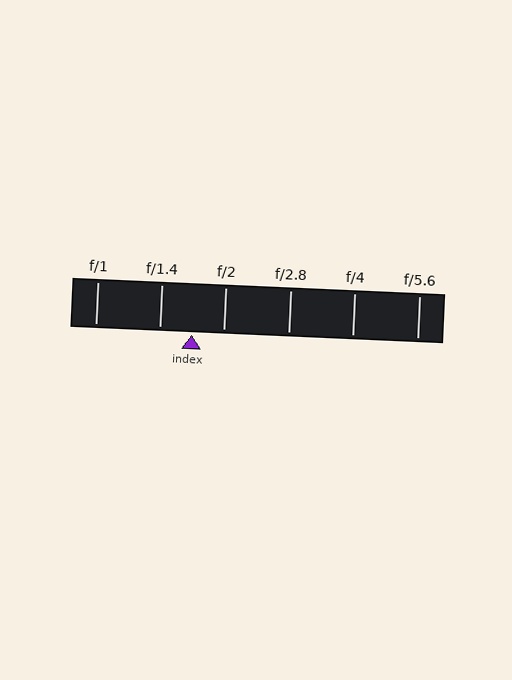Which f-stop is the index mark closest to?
The index mark is closest to f/1.4.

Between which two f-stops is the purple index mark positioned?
The index mark is between f/1.4 and f/2.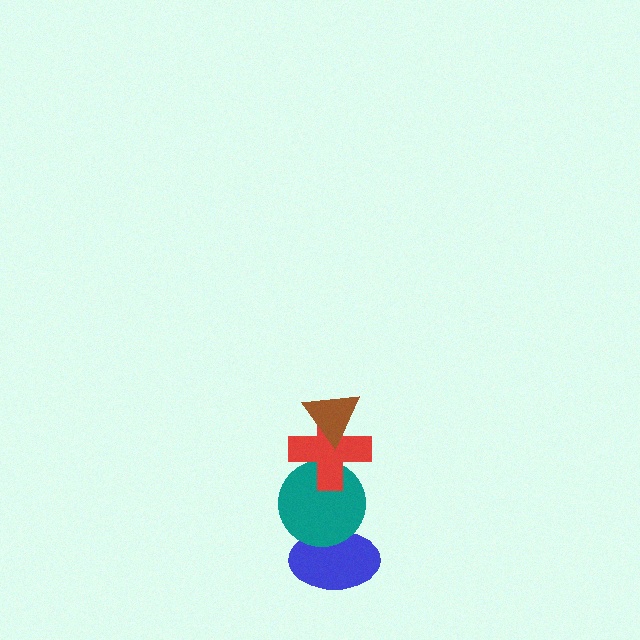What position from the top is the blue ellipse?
The blue ellipse is 4th from the top.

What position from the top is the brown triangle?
The brown triangle is 1st from the top.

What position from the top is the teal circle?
The teal circle is 3rd from the top.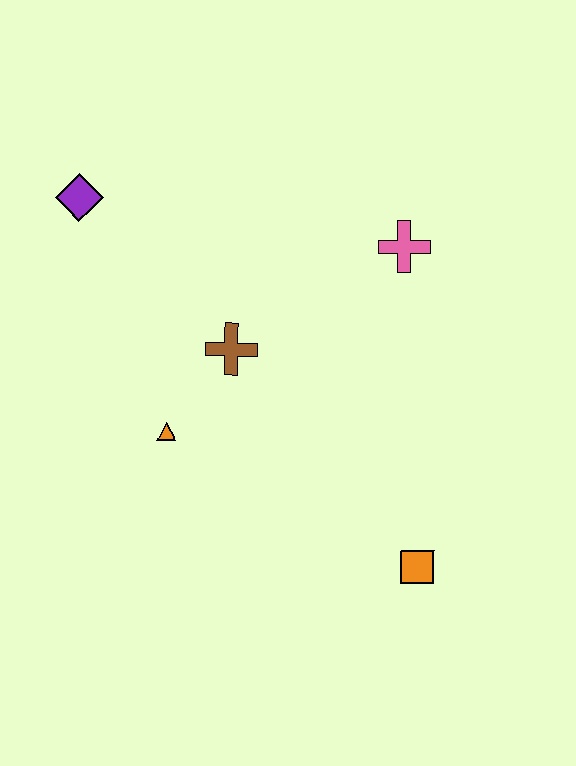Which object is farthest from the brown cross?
The orange square is farthest from the brown cross.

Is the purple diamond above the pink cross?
Yes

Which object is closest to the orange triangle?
The brown cross is closest to the orange triangle.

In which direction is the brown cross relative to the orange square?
The brown cross is above the orange square.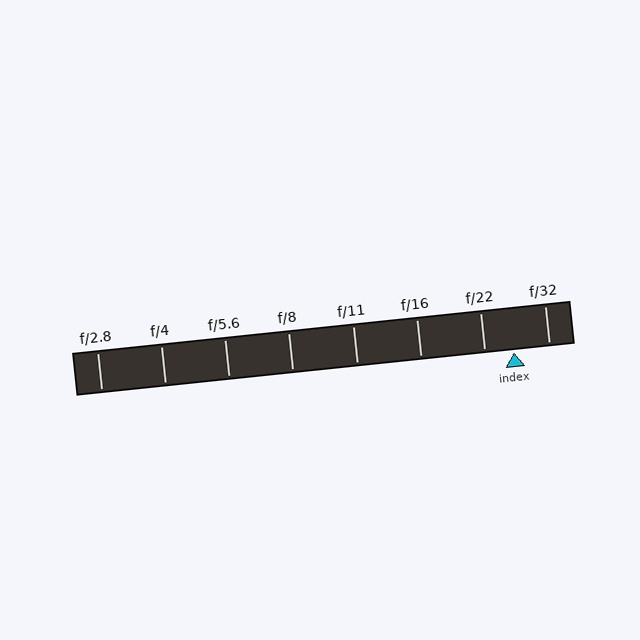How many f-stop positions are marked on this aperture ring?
There are 8 f-stop positions marked.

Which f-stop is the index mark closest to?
The index mark is closest to f/22.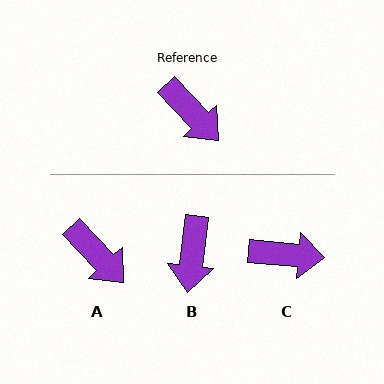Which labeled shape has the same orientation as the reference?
A.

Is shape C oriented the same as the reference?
No, it is off by about 42 degrees.